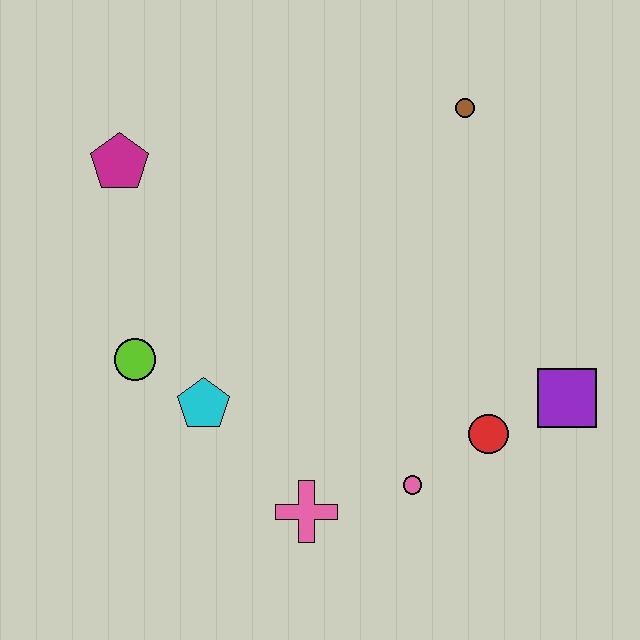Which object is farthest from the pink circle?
The magenta pentagon is farthest from the pink circle.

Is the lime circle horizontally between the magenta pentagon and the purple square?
Yes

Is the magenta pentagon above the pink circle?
Yes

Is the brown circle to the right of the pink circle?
Yes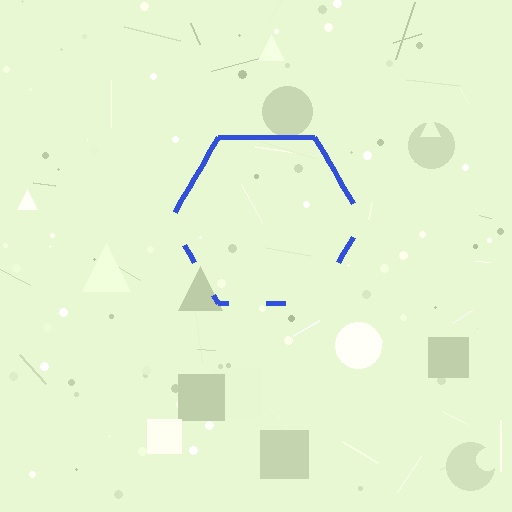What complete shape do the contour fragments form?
The contour fragments form a hexagon.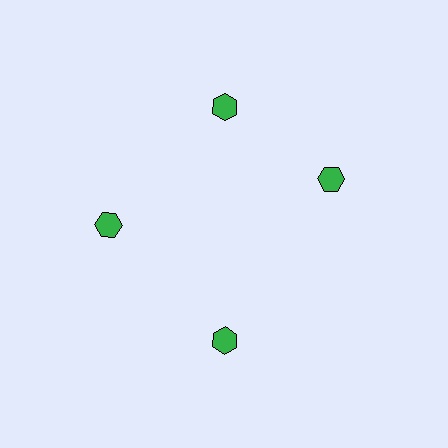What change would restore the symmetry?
The symmetry would be restored by rotating it back into even spacing with its neighbors so that all 4 hexagons sit at equal angles and equal distance from the center.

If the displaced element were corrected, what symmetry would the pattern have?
It would have 4-fold rotational symmetry — the pattern would map onto itself every 90 degrees.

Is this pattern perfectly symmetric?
No. The 4 green hexagons are arranged in a ring, but one element near the 3 o'clock position is rotated out of alignment along the ring, breaking the 4-fold rotational symmetry.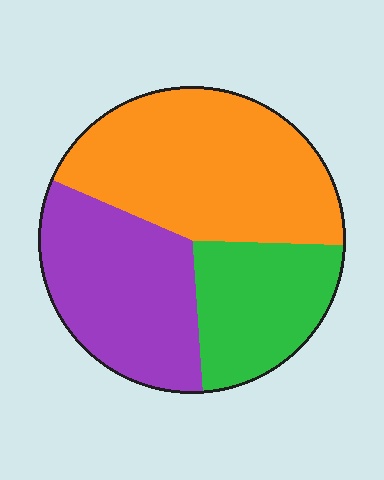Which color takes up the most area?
Orange, at roughly 45%.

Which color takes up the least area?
Green, at roughly 25%.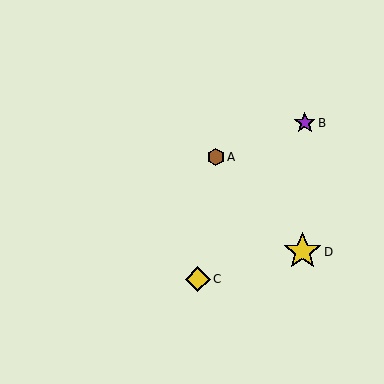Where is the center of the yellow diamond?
The center of the yellow diamond is at (198, 279).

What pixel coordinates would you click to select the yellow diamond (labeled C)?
Click at (198, 279) to select the yellow diamond C.